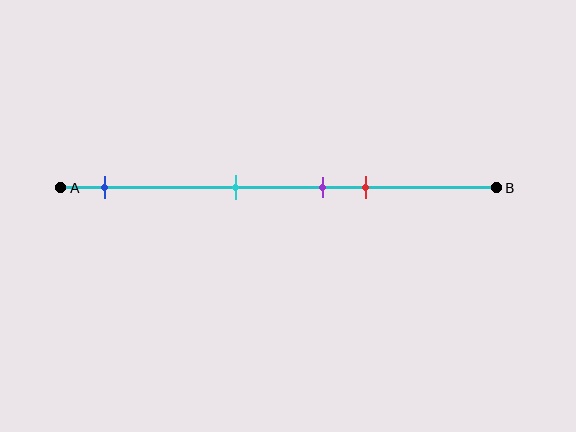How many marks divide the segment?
There are 4 marks dividing the segment.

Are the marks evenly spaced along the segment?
No, the marks are not evenly spaced.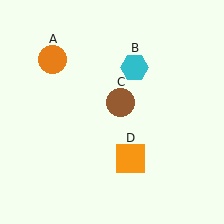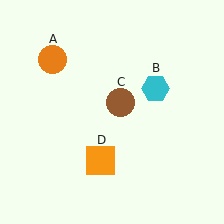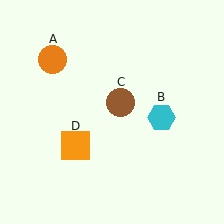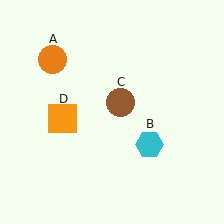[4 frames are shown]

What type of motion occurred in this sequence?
The cyan hexagon (object B), orange square (object D) rotated clockwise around the center of the scene.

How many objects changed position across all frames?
2 objects changed position: cyan hexagon (object B), orange square (object D).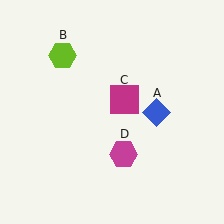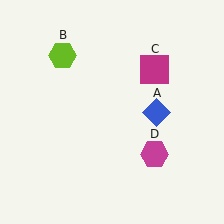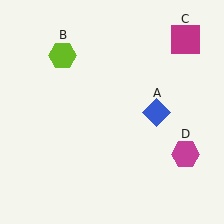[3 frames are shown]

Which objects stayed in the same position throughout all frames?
Blue diamond (object A) and lime hexagon (object B) remained stationary.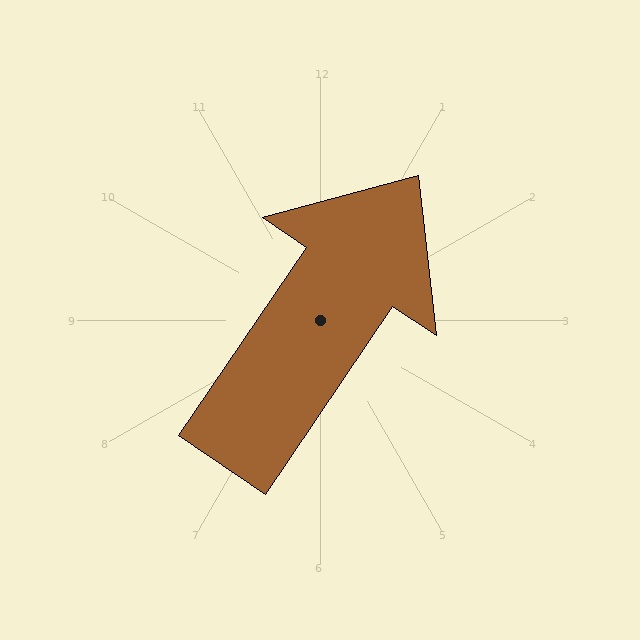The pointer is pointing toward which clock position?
Roughly 1 o'clock.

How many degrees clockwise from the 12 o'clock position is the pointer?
Approximately 34 degrees.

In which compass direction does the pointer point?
Northeast.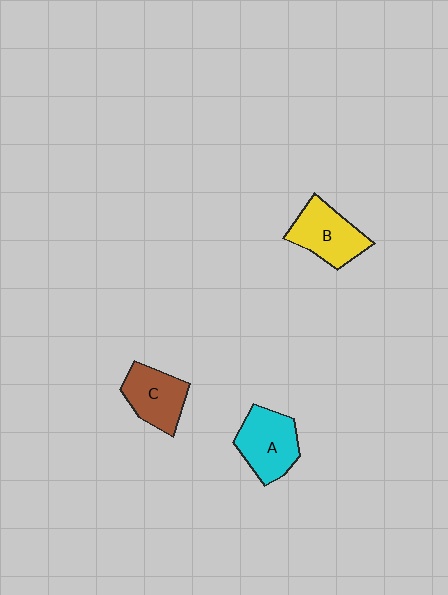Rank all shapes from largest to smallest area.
From largest to smallest: A (cyan), B (yellow), C (brown).